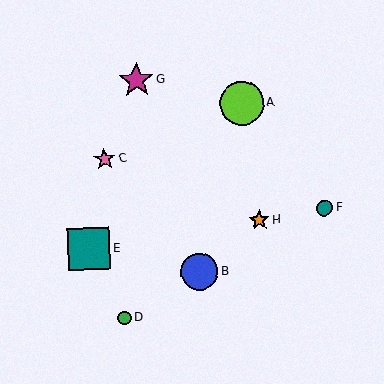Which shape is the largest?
The lime circle (labeled A) is the largest.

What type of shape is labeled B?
Shape B is a blue circle.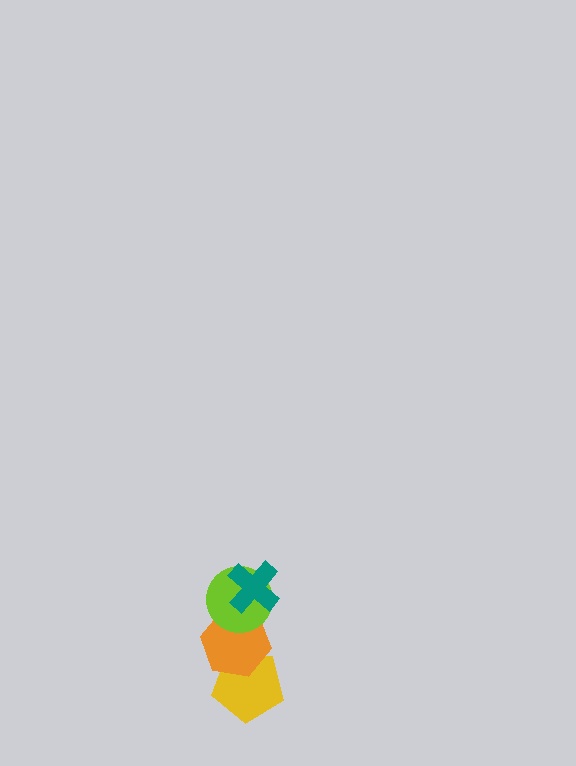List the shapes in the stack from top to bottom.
From top to bottom: the teal cross, the lime circle, the orange hexagon, the yellow pentagon.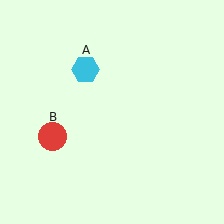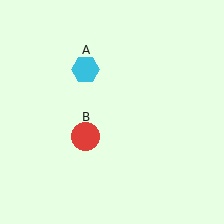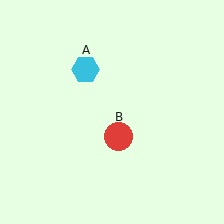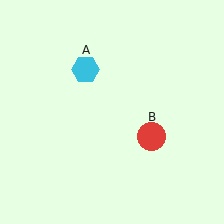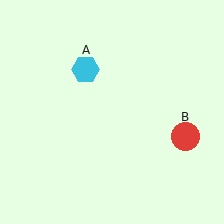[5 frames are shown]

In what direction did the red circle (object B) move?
The red circle (object B) moved right.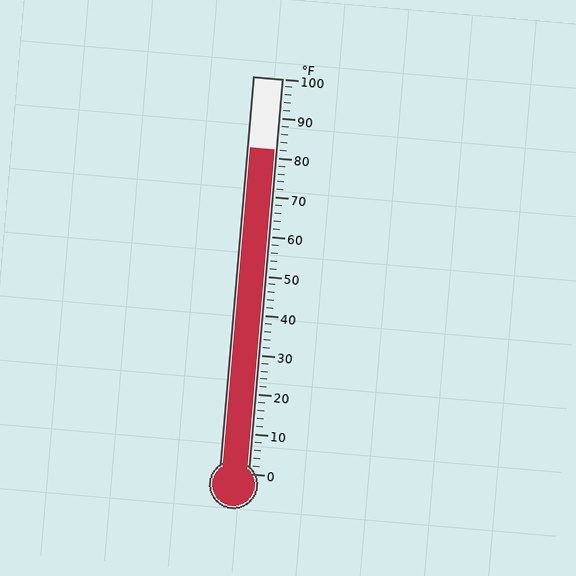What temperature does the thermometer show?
The thermometer shows approximately 82°F.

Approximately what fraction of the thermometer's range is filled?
The thermometer is filled to approximately 80% of its range.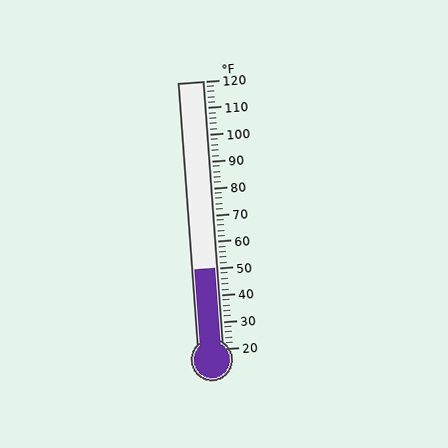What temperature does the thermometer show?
The thermometer shows approximately 50°F.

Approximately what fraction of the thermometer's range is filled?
The thermometer is filled to approximately 30% of its range.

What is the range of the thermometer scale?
The thermometer scale ranges from 20°F to 120°F.